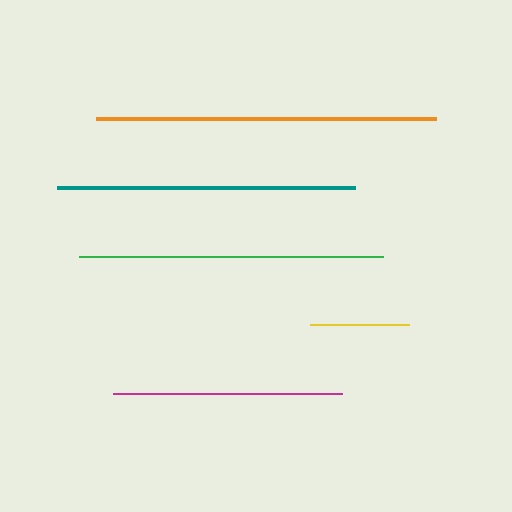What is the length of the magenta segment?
The magenta segment is approximately 228 pixels long.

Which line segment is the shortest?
The yellow line is the shortest at approximately 99 pixels.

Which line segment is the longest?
The orange line is the longest at approximately 341 pixels.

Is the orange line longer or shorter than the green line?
The orange line is longer than the green line.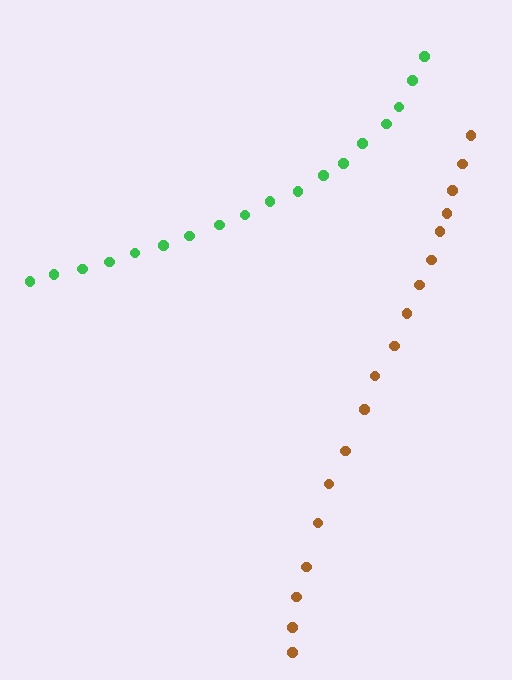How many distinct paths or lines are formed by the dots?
There are 2 distinct paths.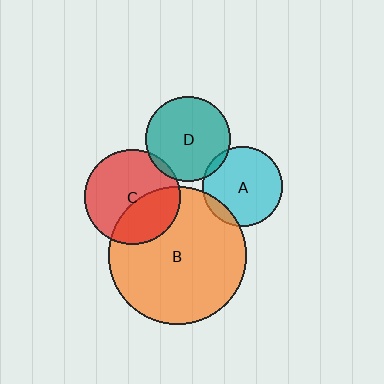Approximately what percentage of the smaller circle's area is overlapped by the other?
Approximately 5%.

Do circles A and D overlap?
Yes.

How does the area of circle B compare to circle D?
Approximately 2.6 times.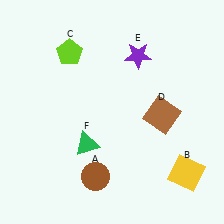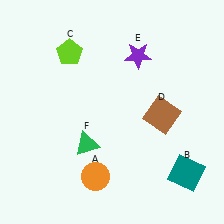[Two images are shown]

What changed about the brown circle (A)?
In Image 1, A is brown. In Image 2, it changed to orange.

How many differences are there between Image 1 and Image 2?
There are 2 differences between the two images.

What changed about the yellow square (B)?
In Image 1, B is yellow. In Image 2, it changed to teal.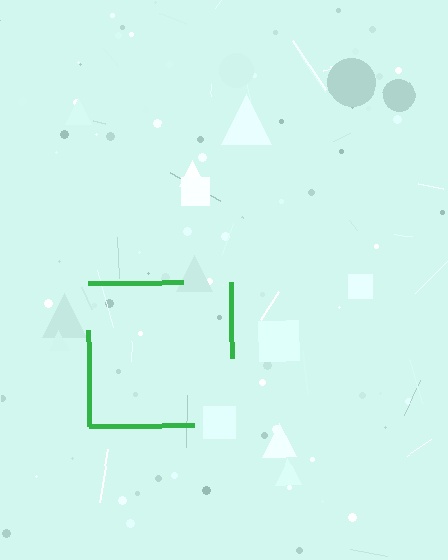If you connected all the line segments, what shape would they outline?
They would outline a square.